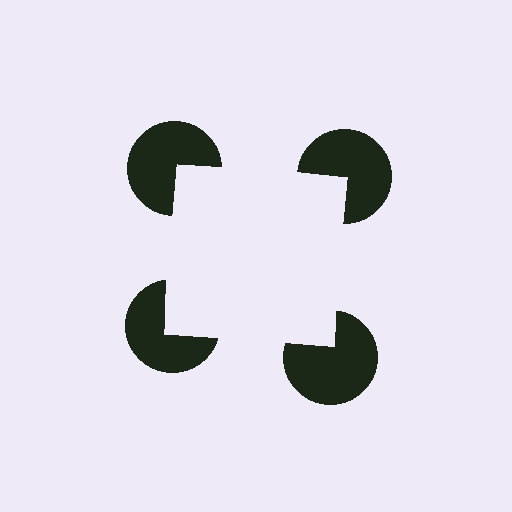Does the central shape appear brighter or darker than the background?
It typically appears slightly brighter than the background, even though no actual brightness change is drawn.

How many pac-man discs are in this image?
There are 4 — one at each vertex of the illusory square.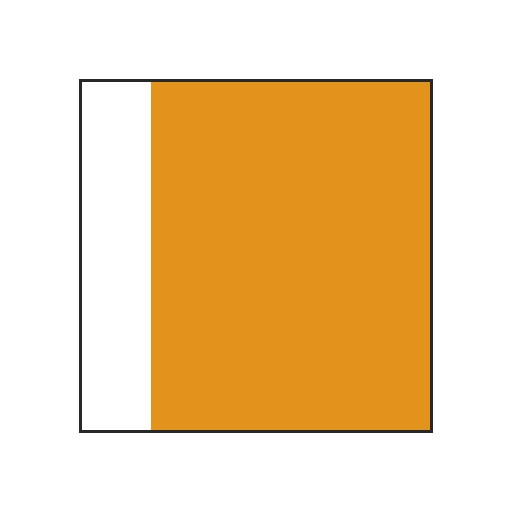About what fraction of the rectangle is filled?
About four fifths (4/5).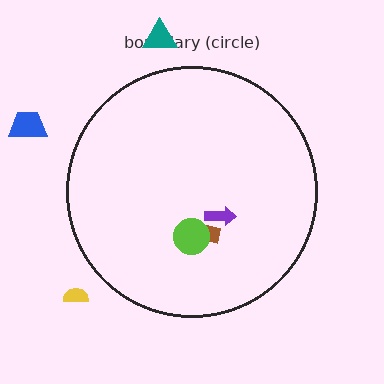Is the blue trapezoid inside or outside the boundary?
Outside.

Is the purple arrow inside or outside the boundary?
Inside.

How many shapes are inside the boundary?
3 inside, 3 outside.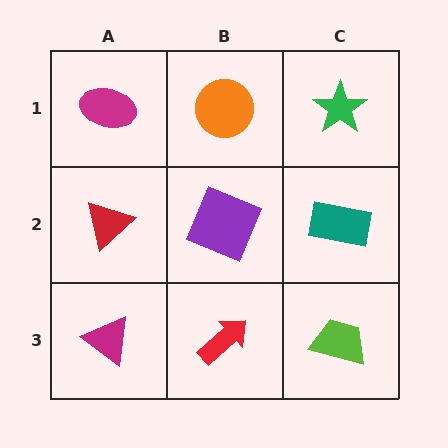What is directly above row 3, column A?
A red triangle.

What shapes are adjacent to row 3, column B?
A purple square (row 2, column B), a magenta triangle (row 3, column A), a lime trapezoid (row 3, column C).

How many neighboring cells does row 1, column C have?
2.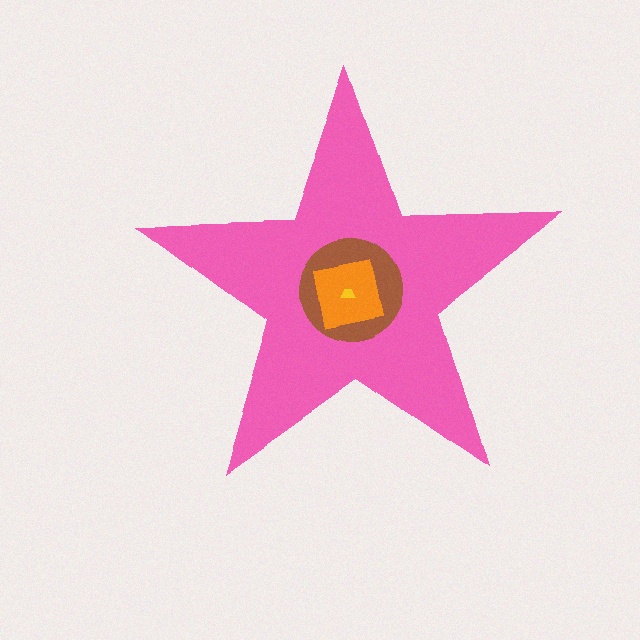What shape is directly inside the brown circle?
The orange square.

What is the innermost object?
The yellow trapezoid.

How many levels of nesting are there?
4.